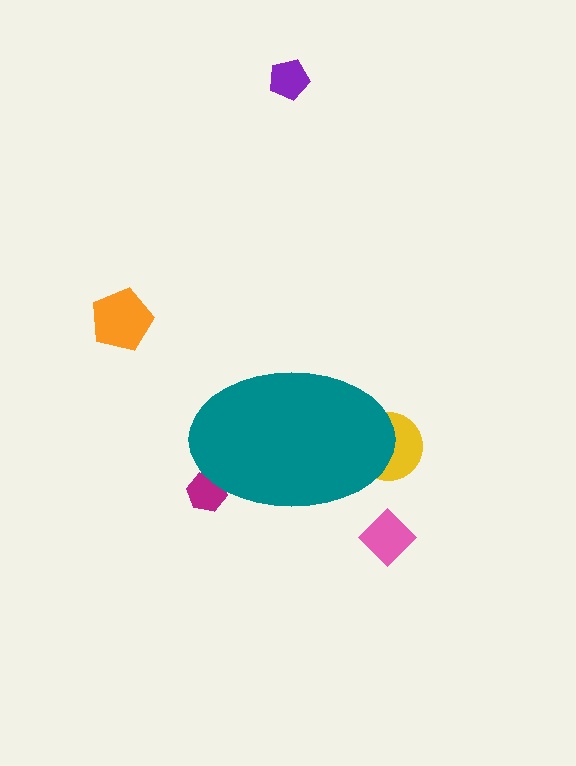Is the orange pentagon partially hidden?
No, the orange pentagon is fully visible.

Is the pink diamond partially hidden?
No, the pink diamond is fully visible.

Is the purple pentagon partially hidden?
No, the purple pentagon is fully visible.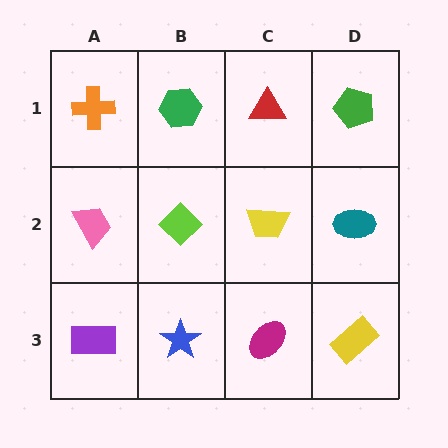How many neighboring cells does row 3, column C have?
3.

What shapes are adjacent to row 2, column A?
An orange cross (row 1, column A), a purple rectangle (row 3, column A), a lime diamond (row 2, column B).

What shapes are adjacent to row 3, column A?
A pink trapezoid (row 2, column A), a blue star (row 3, column B).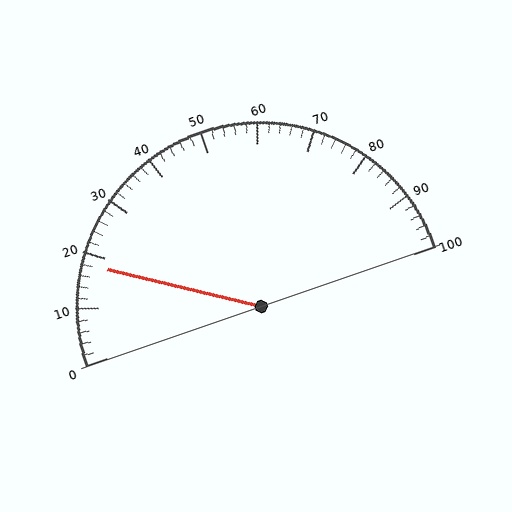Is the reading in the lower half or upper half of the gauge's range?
The reading is in the lower half of the range (0 to 100).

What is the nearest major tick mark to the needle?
The nearest major tick mark is 20.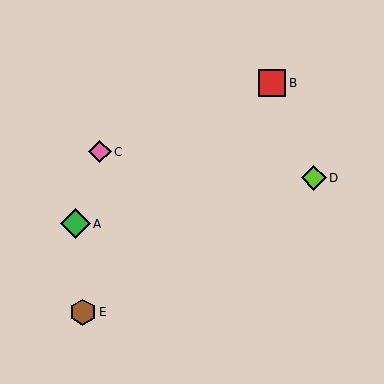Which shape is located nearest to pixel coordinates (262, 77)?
The red square (labeled B) at (272, 83) is nearest to that location.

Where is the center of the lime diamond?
The center of the lime diamond is at (314, 178).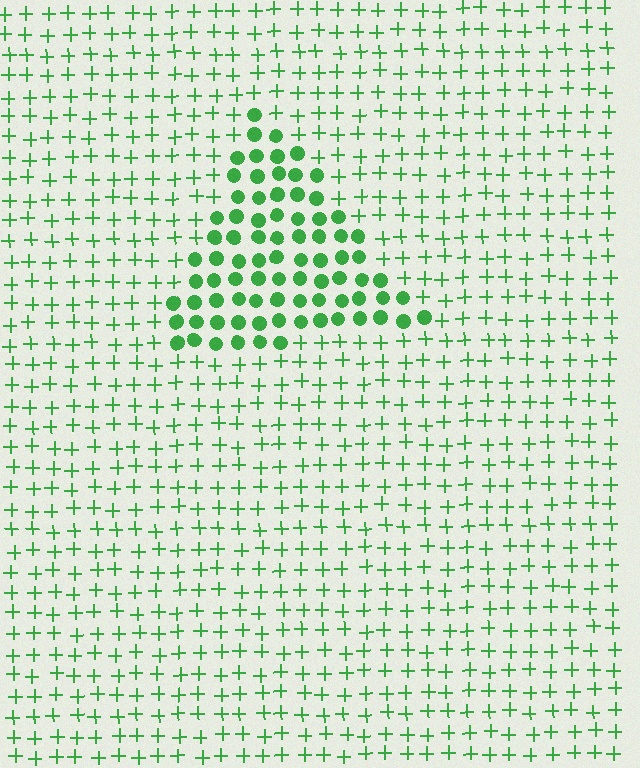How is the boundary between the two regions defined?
The boundary is defined by a change in element shape: circles inside vs. plus signs outside. All elements share the same color and spacing.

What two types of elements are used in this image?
The image uses circles inside the triangle region and plus signs outside it.